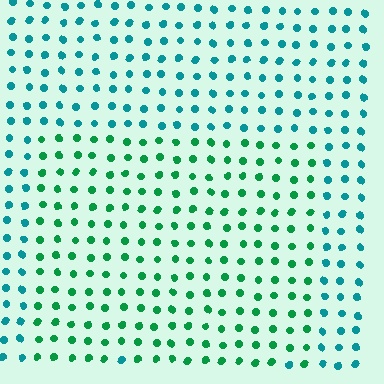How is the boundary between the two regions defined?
The boundary is defined purely by a slight shift in hue (about 38 degrees). Spacing, size, and orientation are identical on both sides.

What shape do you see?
I see a rectangle.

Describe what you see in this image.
The image is filled with small teal elements in a uniform arrangement. A rectangle-shaped region is visible where the elements are tinted to a slightly different hue, forming a subtle color boundary.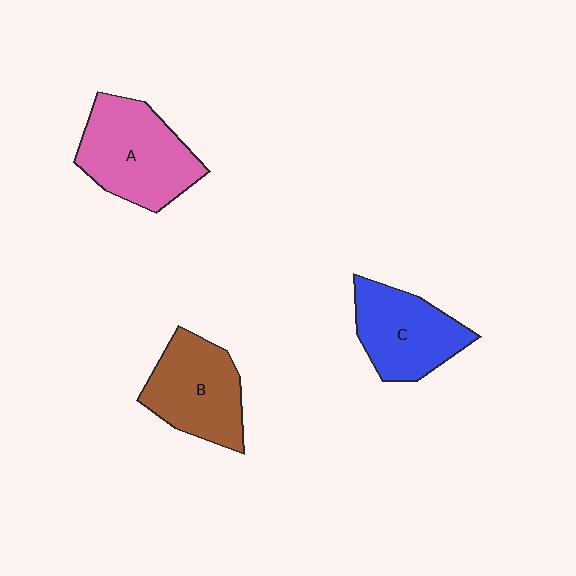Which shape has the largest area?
Shape A (pink).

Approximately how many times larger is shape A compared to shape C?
Approximately 1.2 times.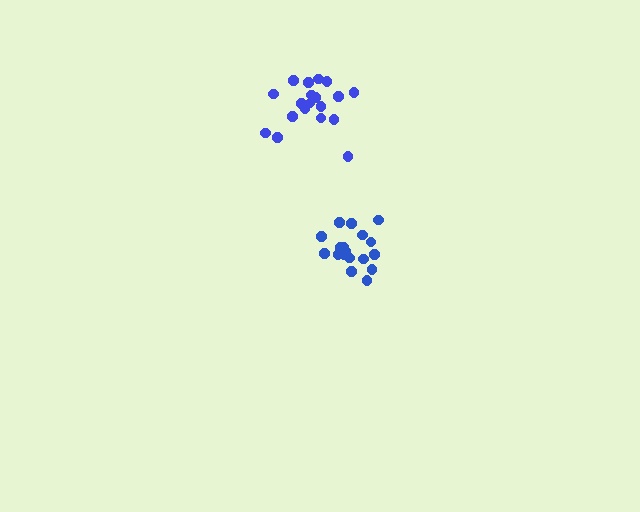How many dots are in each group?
Group 1: 19 dots, Group 2: 18 dots (37 total).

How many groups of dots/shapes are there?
There are 2 groups.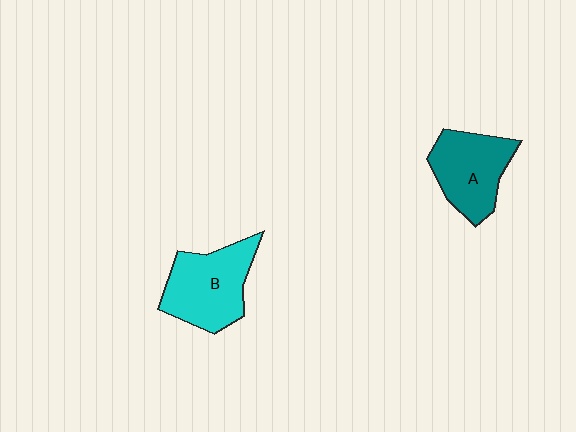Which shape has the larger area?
Shape B (cyan).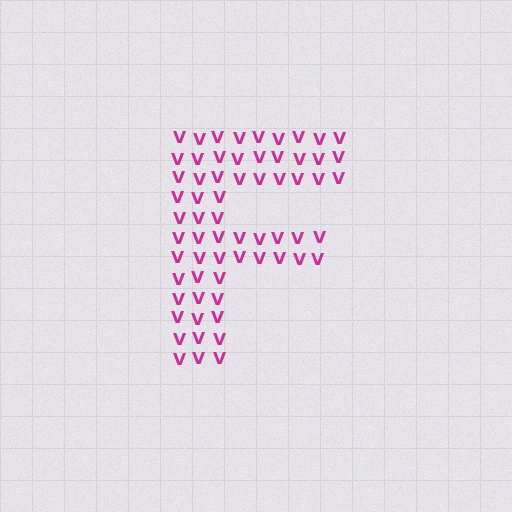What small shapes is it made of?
It is made of small letter V's.